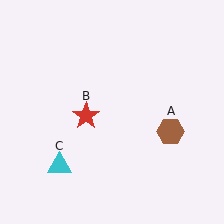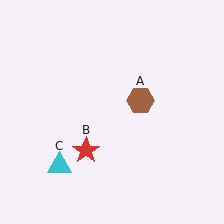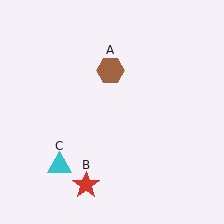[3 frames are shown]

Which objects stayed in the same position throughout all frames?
Cyan triangle (object C) remained stationary.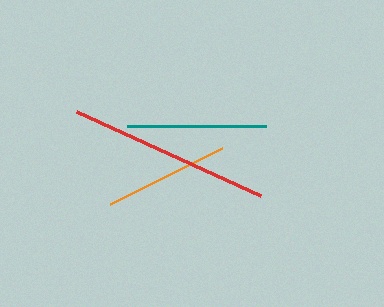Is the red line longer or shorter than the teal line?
The red line is longer than the teal line.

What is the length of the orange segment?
The orange segment is approximately 125 pixels long.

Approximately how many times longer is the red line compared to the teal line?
The red line is approximately 1.5 times the length of the teal line.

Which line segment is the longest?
The red line is the longest at approximately 203 pixels.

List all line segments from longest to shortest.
From longest to shortest: red, teal, orange.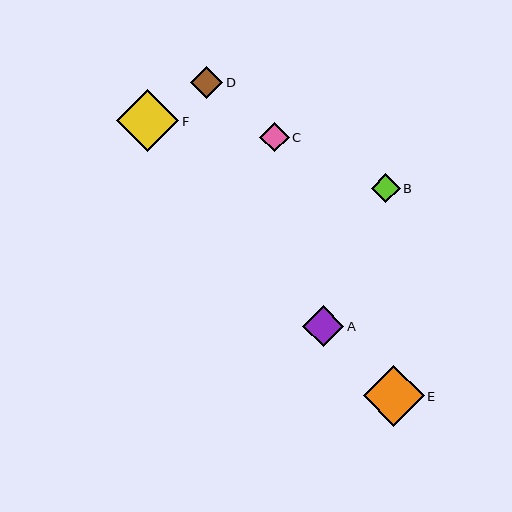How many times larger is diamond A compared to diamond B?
Diamond A is approximately 1.4 times the size of diamond B.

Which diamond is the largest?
Diamond F is the largest with a size of approximately 62 pixels.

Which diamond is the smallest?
Diamond B is the smallest with a size of approximately 29 pixels.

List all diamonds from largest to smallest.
From largest to smallest: F, E, A, D, C, B.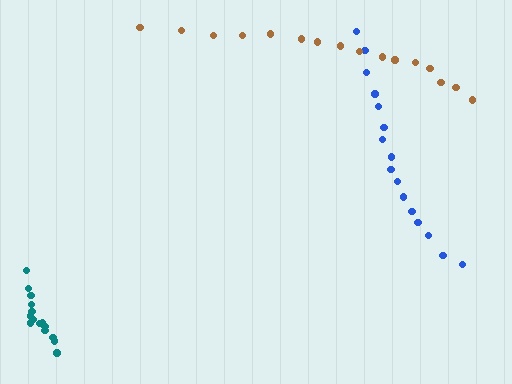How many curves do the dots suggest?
There are 3 distinct paths.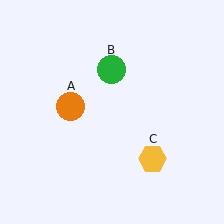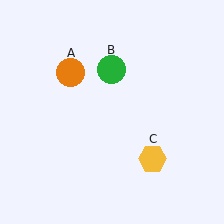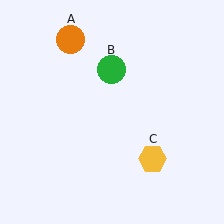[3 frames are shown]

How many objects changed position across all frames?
1 object changed position: orange circle (object A).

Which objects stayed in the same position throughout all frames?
Green circle (object B) and yellow hexagon (object C) remained stationary.